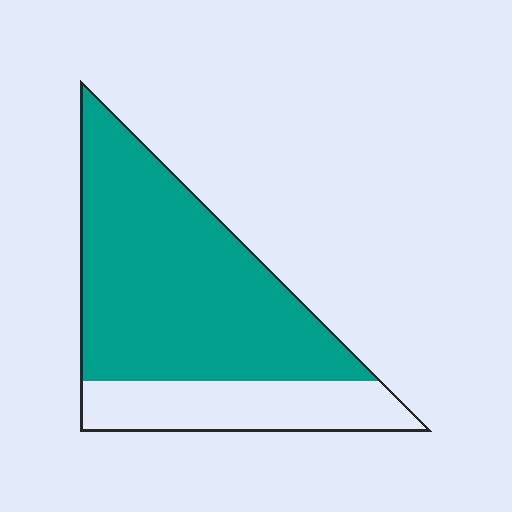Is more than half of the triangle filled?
Yes.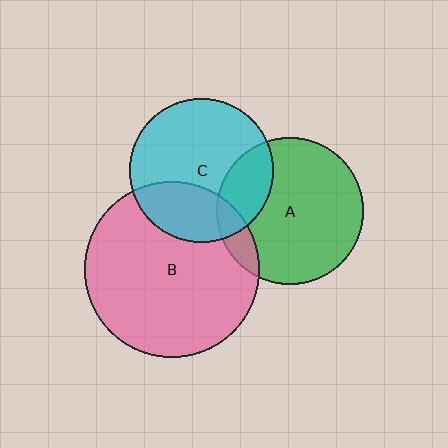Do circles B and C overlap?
Yes.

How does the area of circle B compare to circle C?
Approximately 1.5 times.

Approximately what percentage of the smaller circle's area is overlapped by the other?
Approximately 30%.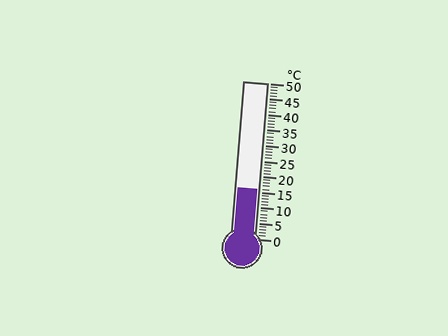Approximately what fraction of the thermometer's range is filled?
The thermometer is filled to approximately 30% of its range.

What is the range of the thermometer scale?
The thermometer scale ranges from 0°C to 50°C.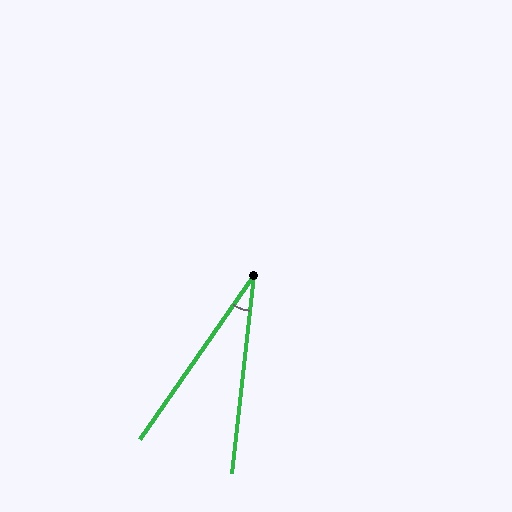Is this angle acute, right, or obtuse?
It is acute.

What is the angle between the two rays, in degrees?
Approximately 28 degrees.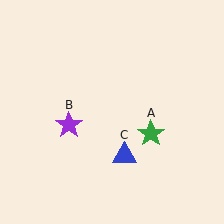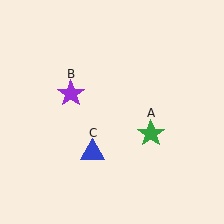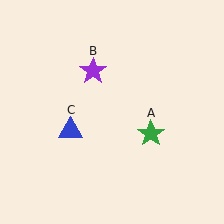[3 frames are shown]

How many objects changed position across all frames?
2 objects changed position: purple star (object B), blue triangle (object C).